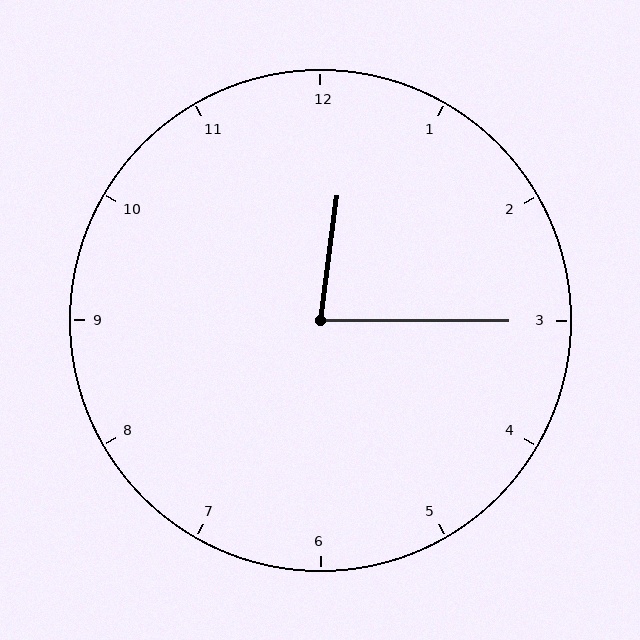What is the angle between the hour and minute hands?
Approximately 82 degrees.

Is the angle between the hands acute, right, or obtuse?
It is acute.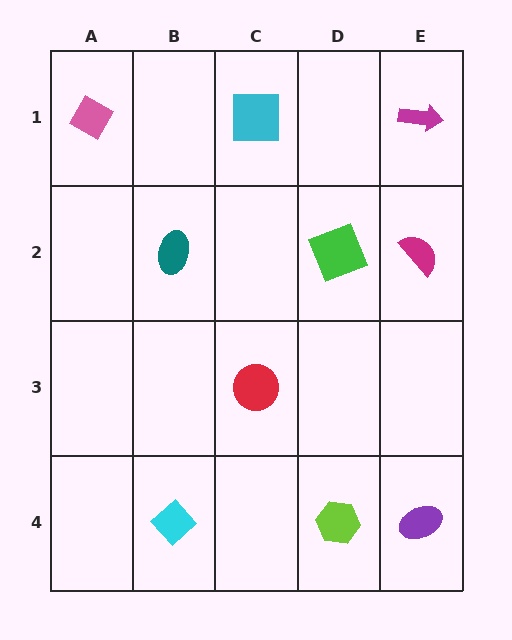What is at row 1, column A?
A pink diamond.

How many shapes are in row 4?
3 shapes.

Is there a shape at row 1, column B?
No, that cell is empty.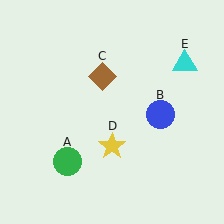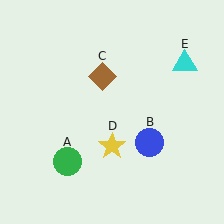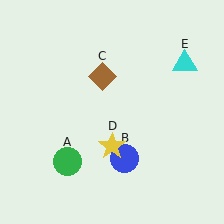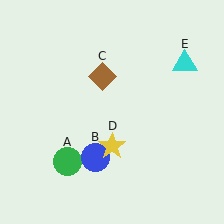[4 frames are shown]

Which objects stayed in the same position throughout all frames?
Green circle (object A) and brown diamond (object C) and yellow star (object D) and cyan triangle (object E) remained stationary.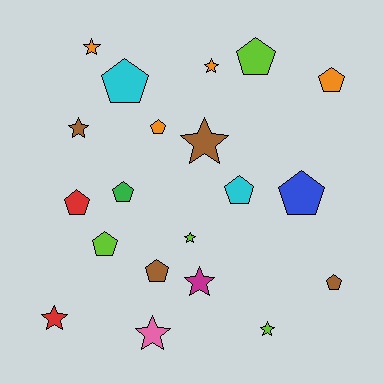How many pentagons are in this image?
There are 11 pentagons.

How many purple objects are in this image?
There are no purple objects.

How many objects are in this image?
There are 20 objects.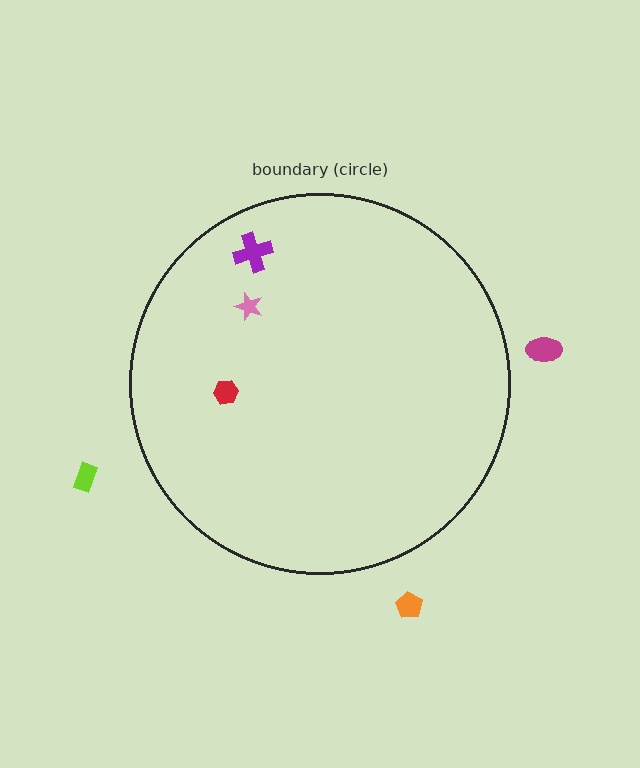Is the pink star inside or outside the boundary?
Inside.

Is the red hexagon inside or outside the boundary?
Inside.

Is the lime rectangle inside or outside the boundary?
Outside.